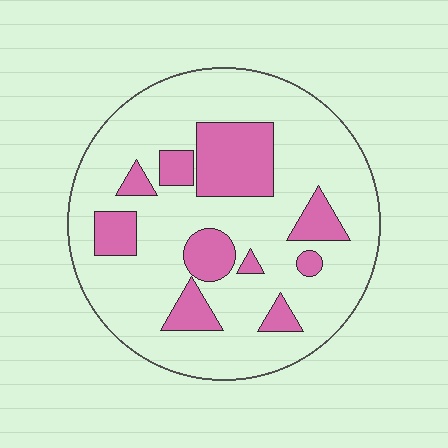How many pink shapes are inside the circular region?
10.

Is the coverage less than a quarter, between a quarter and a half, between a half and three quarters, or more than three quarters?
Less than a quarter.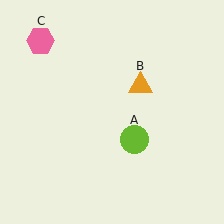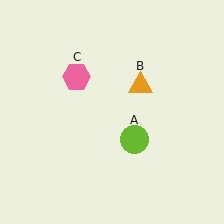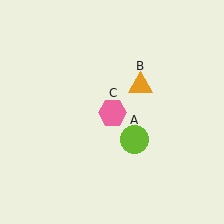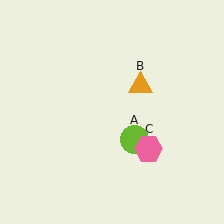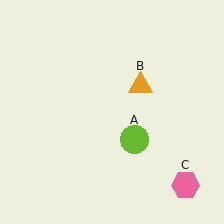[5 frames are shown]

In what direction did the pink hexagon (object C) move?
The pink hexagon (object C) moved down and to the right.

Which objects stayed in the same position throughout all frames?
Lime circle (object A) and orange triangle (object B) remained stationary.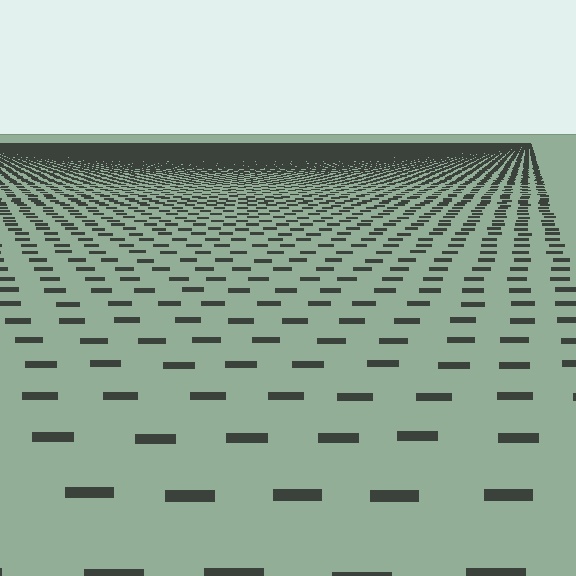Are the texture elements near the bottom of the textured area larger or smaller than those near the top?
Larger. Near the bottom, elements are closer to the viewer and appear at a bigger on-screen size.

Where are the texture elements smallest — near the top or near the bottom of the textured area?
Near the top.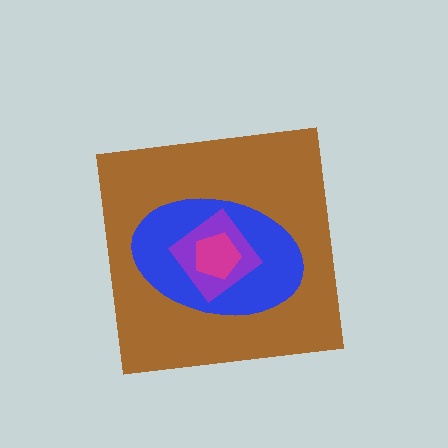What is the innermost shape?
The magenta pentagon.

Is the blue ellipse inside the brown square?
Yes.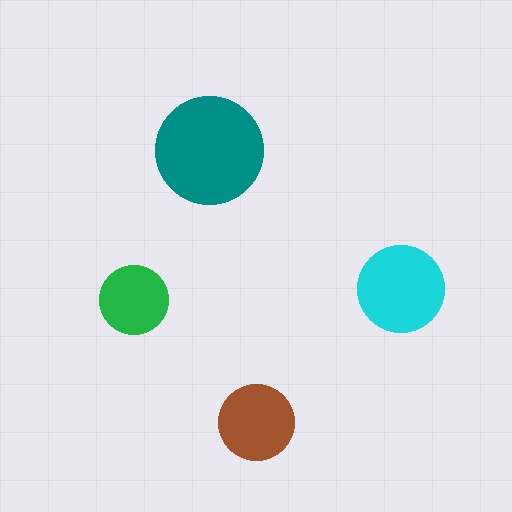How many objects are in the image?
There are 4 objects in the image.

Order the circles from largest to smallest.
the teal one, the cyan one, the brown one, the green one.